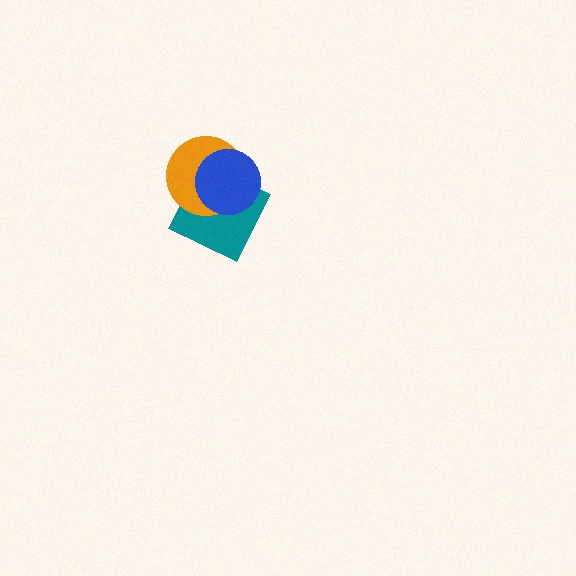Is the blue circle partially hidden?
No, no other shape covers it.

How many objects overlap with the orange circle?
2 objects overlap with the orange circle.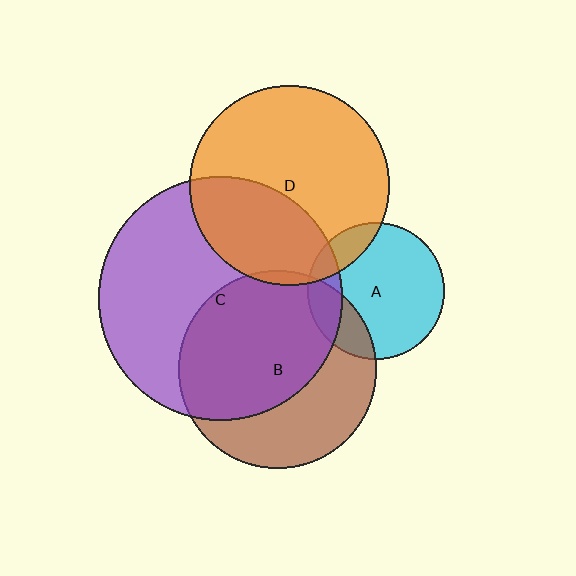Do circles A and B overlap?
Yes.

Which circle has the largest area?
Circle C (purple).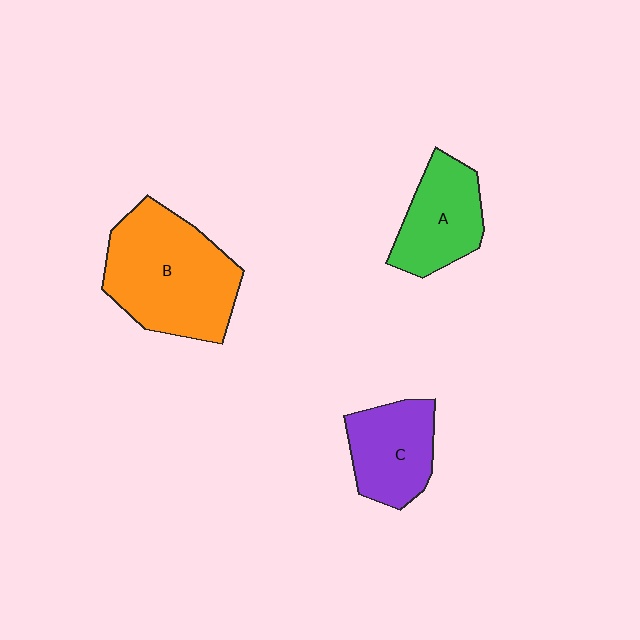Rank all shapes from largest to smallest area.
From largest to smallest: B (orange), A (green), C (purple).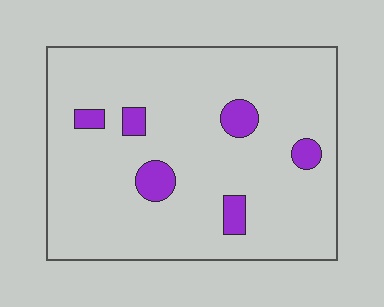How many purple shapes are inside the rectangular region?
6.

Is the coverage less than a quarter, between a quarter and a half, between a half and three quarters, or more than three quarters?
Less than a quarter.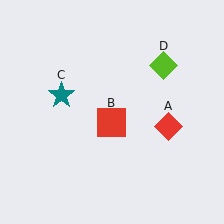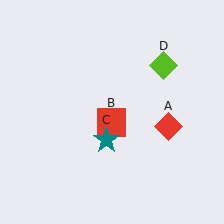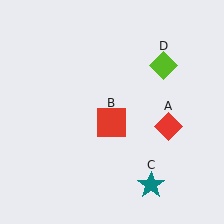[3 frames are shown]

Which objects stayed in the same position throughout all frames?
Red diamond (object A) and red square (object B) and lime diamond (object D) remained stationary.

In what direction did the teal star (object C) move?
The teal star (object C) moved down and to the right.